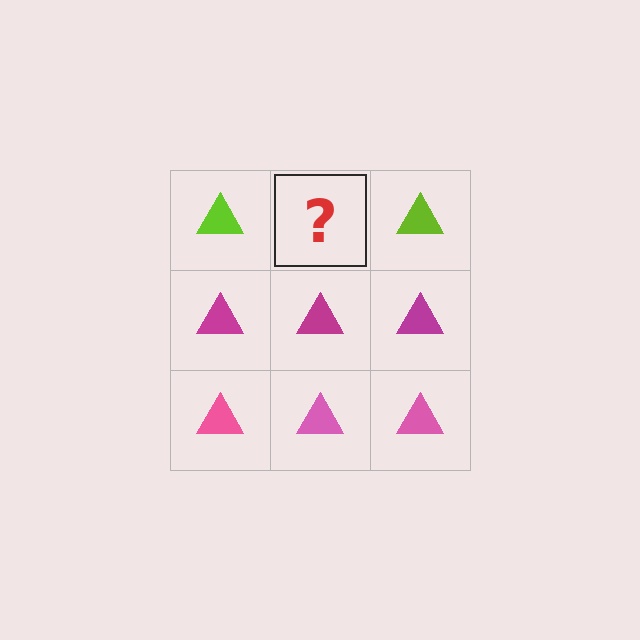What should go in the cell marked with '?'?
The missing cell should contain a lime triangle.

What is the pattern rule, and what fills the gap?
The rule is that each row has a consistent color. The gap should be filled with a lime triangle.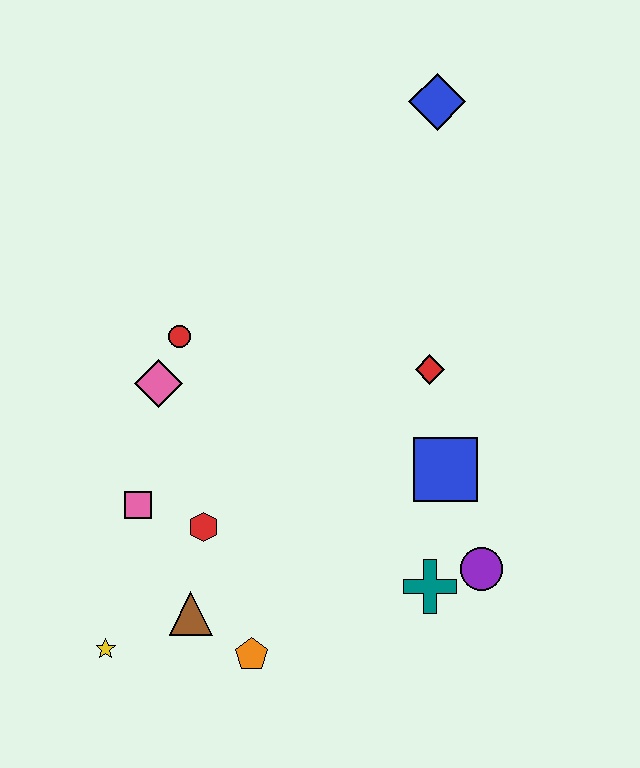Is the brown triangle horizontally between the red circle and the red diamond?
Yes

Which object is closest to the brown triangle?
The orange pentagon is closest to the brown triangle.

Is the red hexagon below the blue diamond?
Yes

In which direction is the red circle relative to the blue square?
The red circle is to the left of the blue square.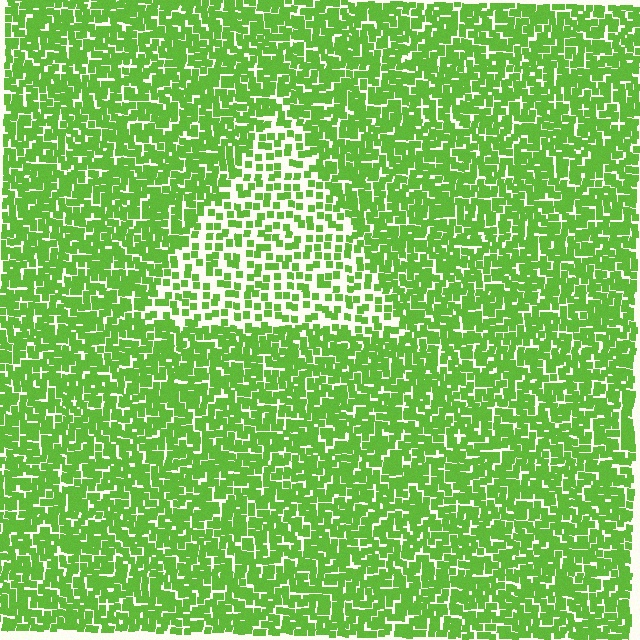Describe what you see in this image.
The image contains small lime elements arranged at two different densities. A triangle-shaped region is visible where the elements are less densely packed than the surrounding area.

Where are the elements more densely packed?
The elements are more densely packed outside the triangle boundary.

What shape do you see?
I see a triangle.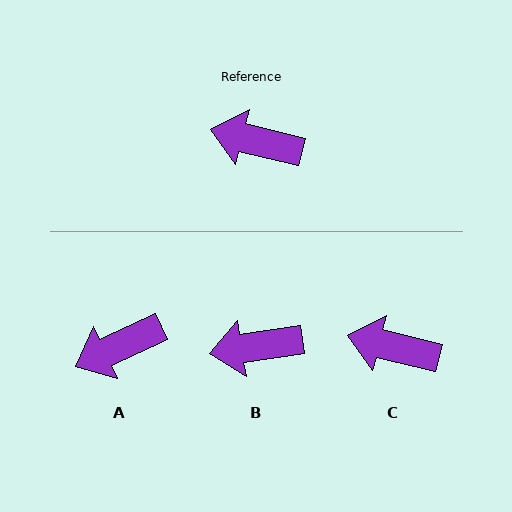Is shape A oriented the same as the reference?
No, it is off by about 39 degrees.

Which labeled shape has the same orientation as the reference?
C.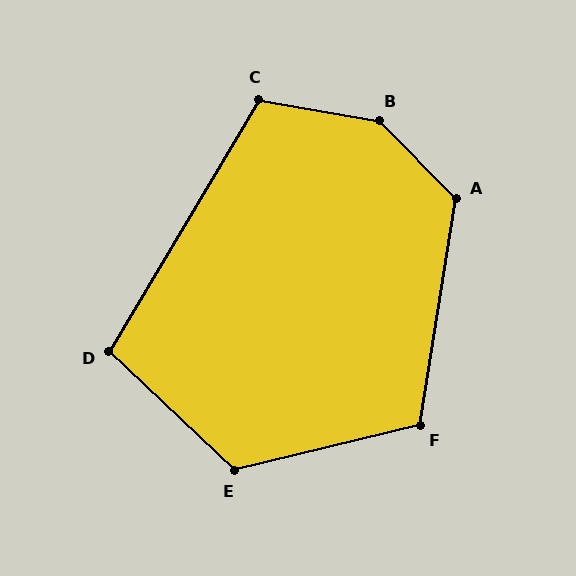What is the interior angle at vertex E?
Approximately 123 degrees (obtuse).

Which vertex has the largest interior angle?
B, at approximately 145 degrees.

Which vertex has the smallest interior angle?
D, at approximately 103 degrees.